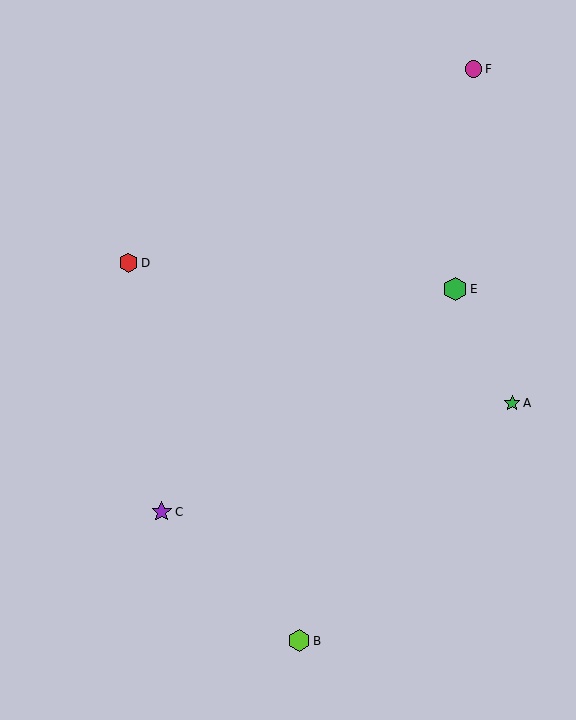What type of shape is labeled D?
Shape D is a red hexagon.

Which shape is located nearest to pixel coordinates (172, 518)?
The purple star (labeled C) at (162, 512) is nearest to that location.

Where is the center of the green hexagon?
The center of the green hexagon is at (455, 289).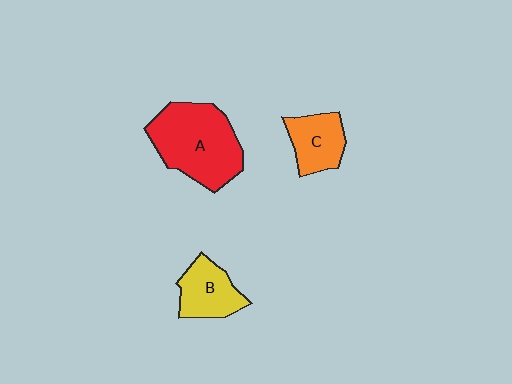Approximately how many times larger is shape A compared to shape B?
Approximately 2.0 times.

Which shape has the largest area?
Shape A (red).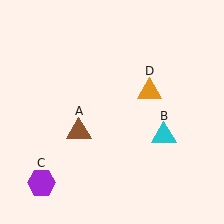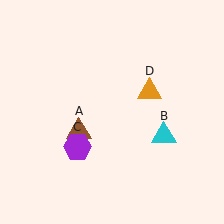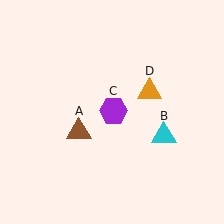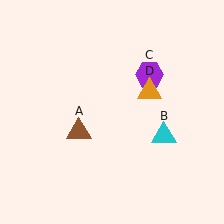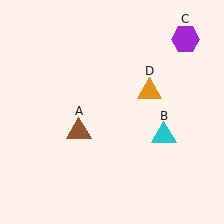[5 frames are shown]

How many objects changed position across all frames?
1 object changed position: purple hexagon (object C).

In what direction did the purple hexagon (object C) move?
The purple hexagon (object C) moved up and to the right.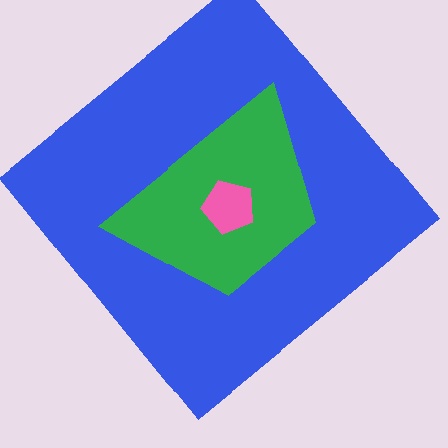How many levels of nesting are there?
3.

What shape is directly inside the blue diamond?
The green trapezoid.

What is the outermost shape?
The blue diamond.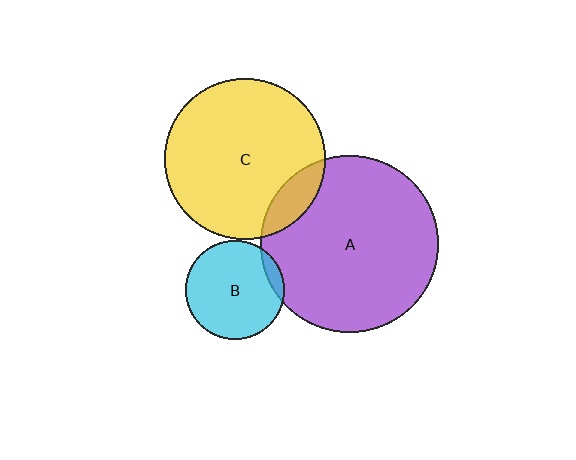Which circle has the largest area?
Circle A (purple).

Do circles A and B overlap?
Yes.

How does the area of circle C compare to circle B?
Approximately 2.6 times.